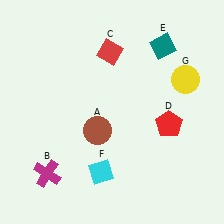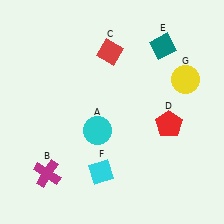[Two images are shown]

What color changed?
The circle (A) changed from brown in Image 1 to cyan in Image 2.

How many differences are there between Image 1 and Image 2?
There is 1 difference between the two images.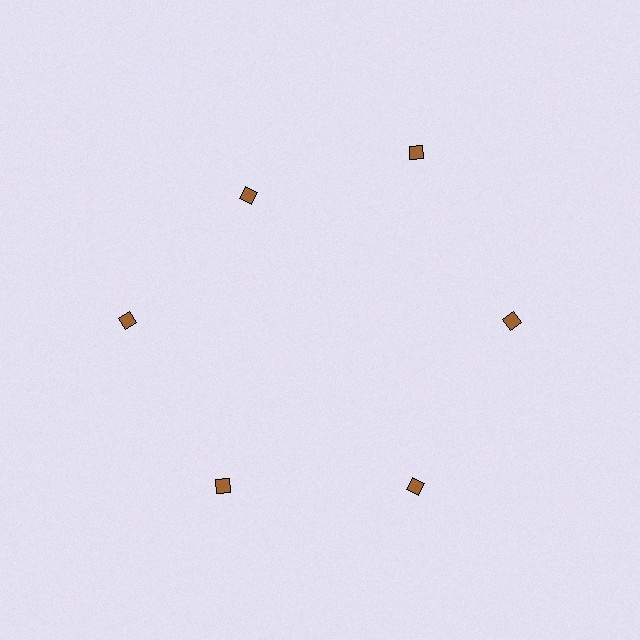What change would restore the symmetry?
The symmetry would be restored by moving it outward, back onto the ring so that all 6 diamonds sit at equal angles and equal distance from the center.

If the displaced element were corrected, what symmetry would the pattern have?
It would have 6-fold rotational symmetry — the pattern would map onto itself every 60 degrees.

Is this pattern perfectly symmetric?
No. The 6 brown diamonds are arranged in a ring, but one element near the 11 o'clock position is pulled inward toward the center, breaking the 6-fold rotational symmetry.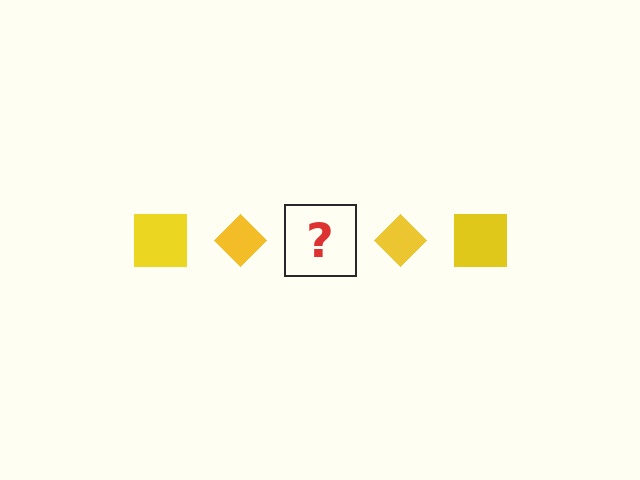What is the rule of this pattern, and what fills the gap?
The rule is that the pattern cycles through square, diamond shapes in yellow. The gap should be filled with a yellow square.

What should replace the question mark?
The question mark should be replaced with a yellow square.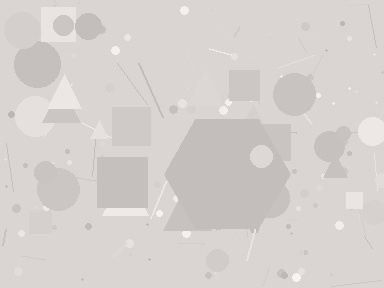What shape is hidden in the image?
A hexagon is hidden in the image.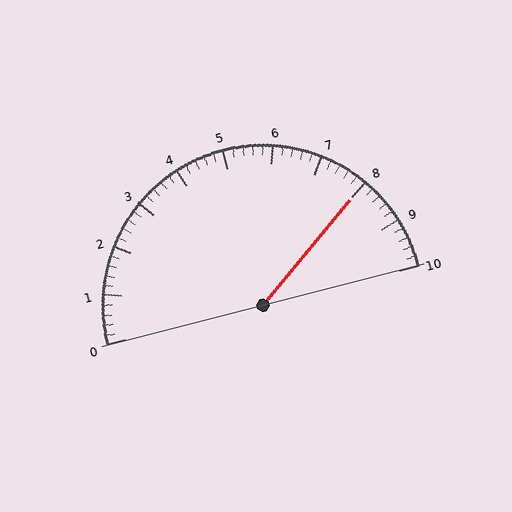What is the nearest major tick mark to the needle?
The nearest major tick mark is 8.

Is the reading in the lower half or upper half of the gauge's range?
The reading is in the upper half of the range (0 to 10).